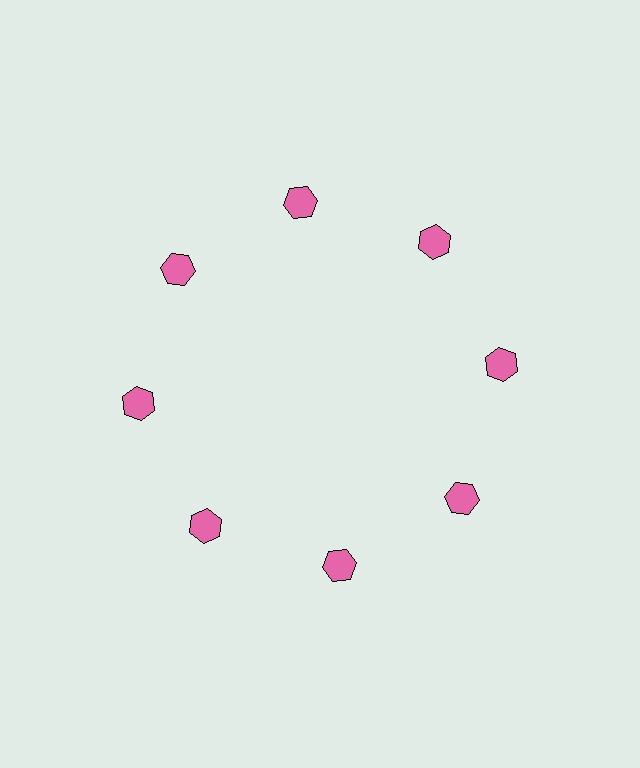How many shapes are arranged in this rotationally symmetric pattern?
There are 8 shapes, arranged in 8 groups of 1.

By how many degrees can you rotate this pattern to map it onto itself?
The pattern maps onto itself every 45 degrees of rotation.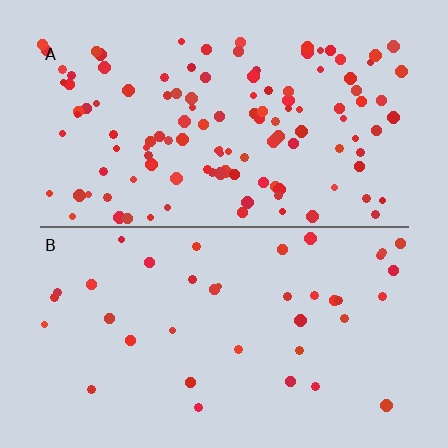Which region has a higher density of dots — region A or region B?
A (the top).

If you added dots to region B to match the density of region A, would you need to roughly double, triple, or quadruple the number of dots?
Approximately triple.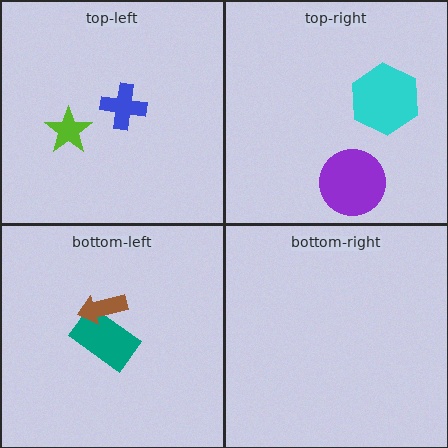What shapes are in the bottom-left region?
The teal rectangle, the brown arrow.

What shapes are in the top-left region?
The lime star, the blue cross.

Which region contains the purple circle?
The top-right region.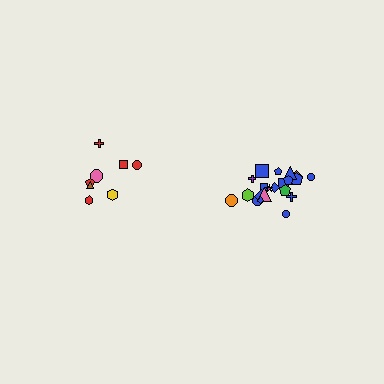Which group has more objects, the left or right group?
The right group.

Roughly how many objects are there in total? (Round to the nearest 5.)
Roughly 30 objects in total.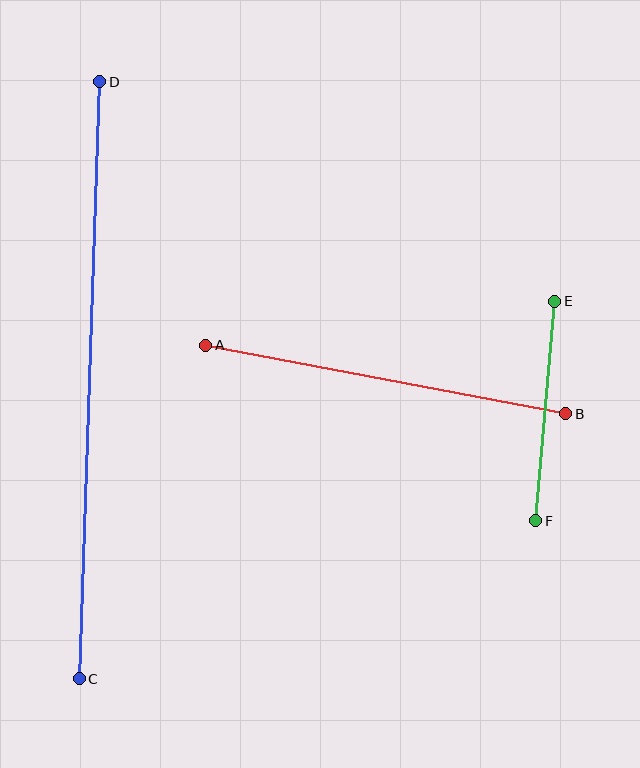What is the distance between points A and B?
The distance is approximately 366 pixels.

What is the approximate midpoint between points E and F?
The midpoint is at approximately (545, 411) pixels.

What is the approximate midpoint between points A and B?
The midpoint is at approximately (386, 379) pixels.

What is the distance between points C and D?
The distance is approximately 597 pixels.